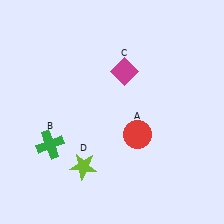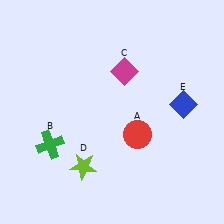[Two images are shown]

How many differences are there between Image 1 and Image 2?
There is 1 difference between the two images.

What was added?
A blue diamond (E) was added in Image 2.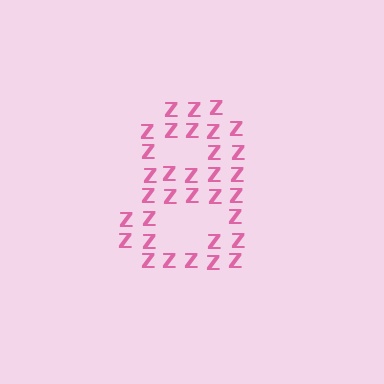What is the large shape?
The large shape is the digit 8.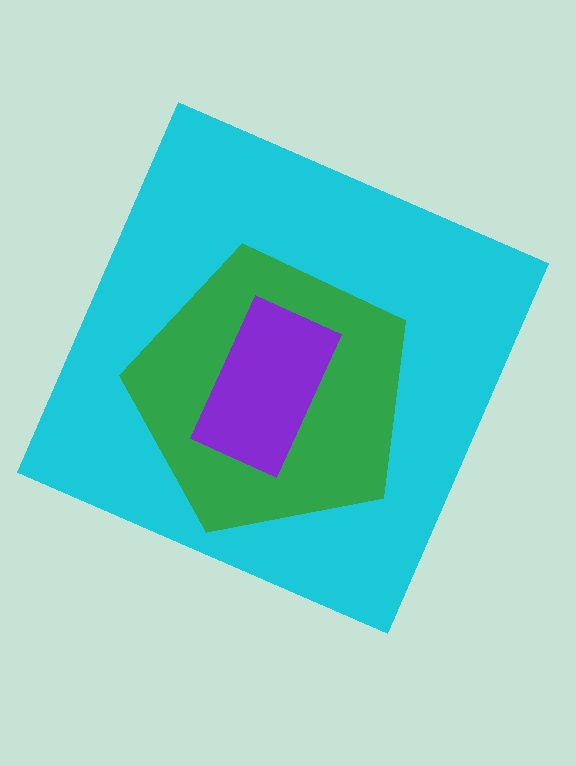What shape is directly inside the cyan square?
The green pentagon.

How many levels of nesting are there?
3.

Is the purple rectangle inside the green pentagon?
Yes.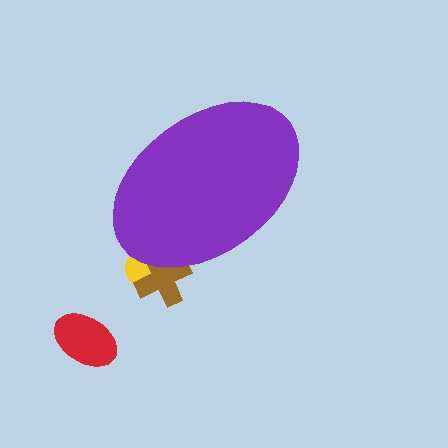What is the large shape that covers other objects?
A purple ellipse.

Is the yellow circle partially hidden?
Yes, the yellow circle is partially hidden behind the purple ellipse.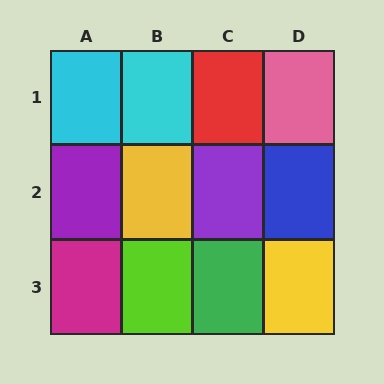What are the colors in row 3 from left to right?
Magenta, lime, green, yellow.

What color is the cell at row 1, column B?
Cyan.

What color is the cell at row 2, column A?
Purple.